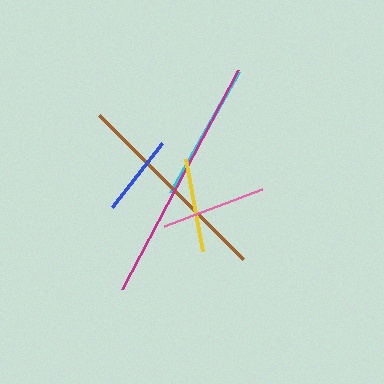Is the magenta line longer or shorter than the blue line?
The magenta line is longer than the blue line.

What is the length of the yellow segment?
The yellow segment is approximately 94 pixels long.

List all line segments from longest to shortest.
From longest to shortest: magenta, brown, cyan, pink, yellow, blue.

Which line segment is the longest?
The magenta line is the longest at approximately 248 pixels.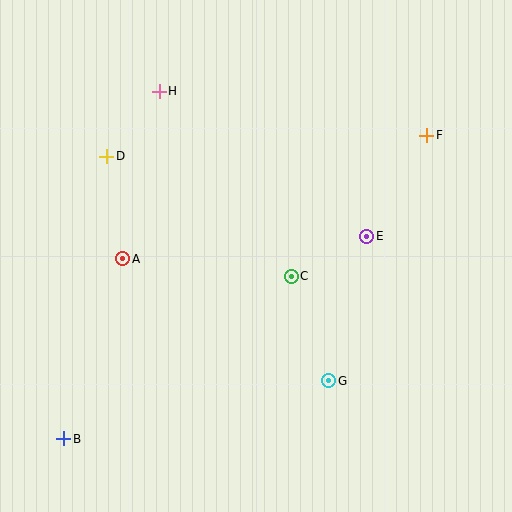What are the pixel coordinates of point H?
Point H is at (159, 91).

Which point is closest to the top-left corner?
Point H is closest to the top-left corner.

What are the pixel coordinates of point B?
Point B is at (64, 439).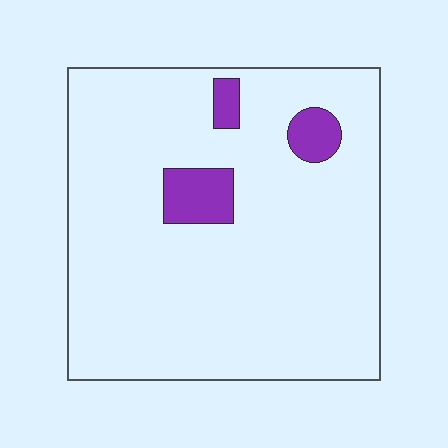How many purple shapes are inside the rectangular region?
3.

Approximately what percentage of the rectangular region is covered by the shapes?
Approximately 10%.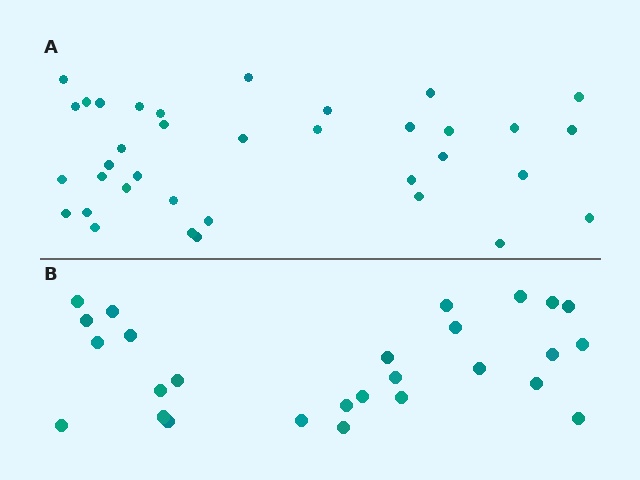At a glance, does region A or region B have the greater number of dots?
Region A (the top region) has more dots.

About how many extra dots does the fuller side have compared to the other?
Region A has roughly 8 or so more dots than region B.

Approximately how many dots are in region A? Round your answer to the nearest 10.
About 40 dots. (The exact count is 36, which rounds to 40.)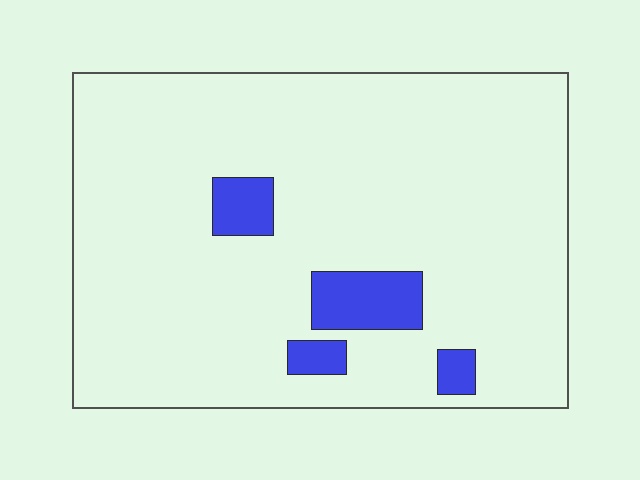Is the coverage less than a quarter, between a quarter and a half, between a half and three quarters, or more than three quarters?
Less than a quarter.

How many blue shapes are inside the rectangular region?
4.